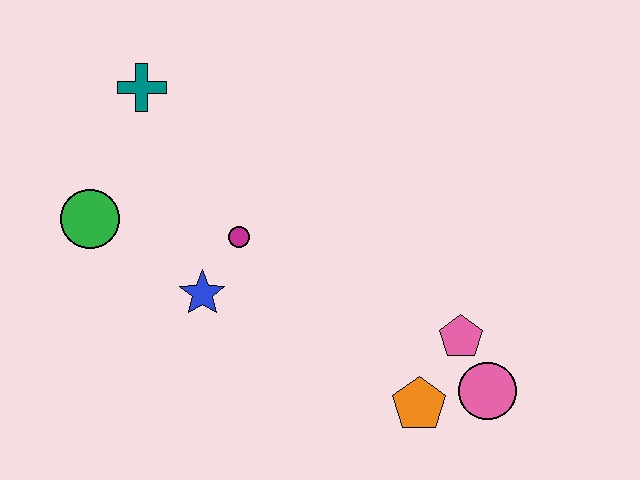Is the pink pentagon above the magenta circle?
No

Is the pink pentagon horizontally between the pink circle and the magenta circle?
Yes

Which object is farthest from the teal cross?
The pink circle is farthest from the teal cross.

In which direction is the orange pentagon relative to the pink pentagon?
The orange pentagon is below the pink pentagon.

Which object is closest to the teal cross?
The green circle is closest to the teal cross.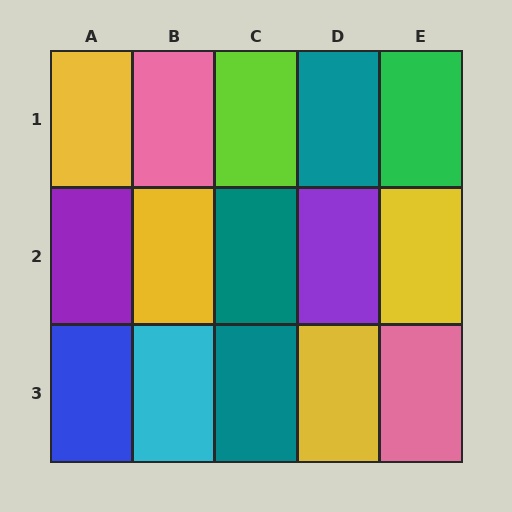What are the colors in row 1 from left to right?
Yellow, pink, lime, teal, green.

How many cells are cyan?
1 cell is cyan.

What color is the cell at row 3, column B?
Cyan.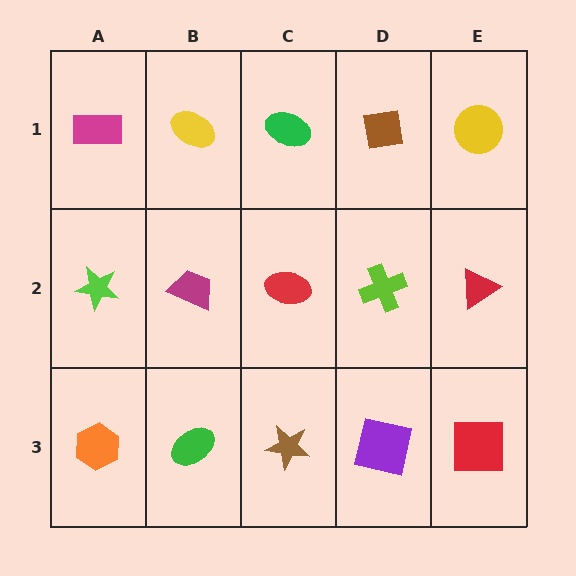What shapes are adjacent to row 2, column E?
A yellow circle (row 1, column E), a red square (row 3, column E), a lime cross (row 2, column D).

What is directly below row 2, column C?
A brown star.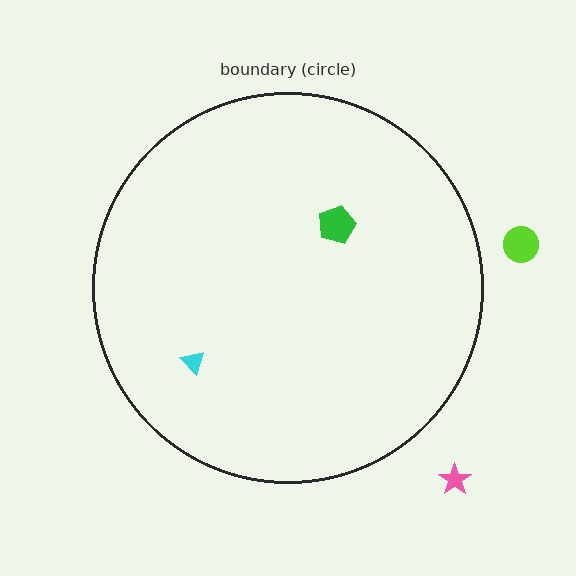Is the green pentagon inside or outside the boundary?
Inside.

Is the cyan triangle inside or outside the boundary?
Inside.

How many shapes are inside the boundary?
2 inside, 2 outside.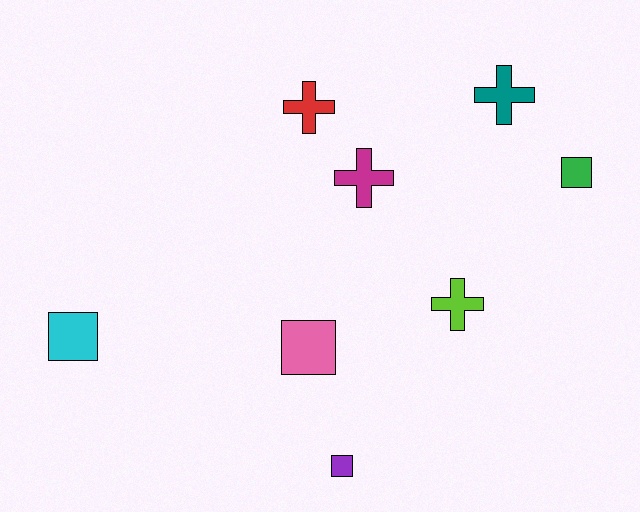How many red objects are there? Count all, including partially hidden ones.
There is 1 red object.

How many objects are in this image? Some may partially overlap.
There are 8 objects.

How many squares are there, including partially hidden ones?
There are 4 squares.